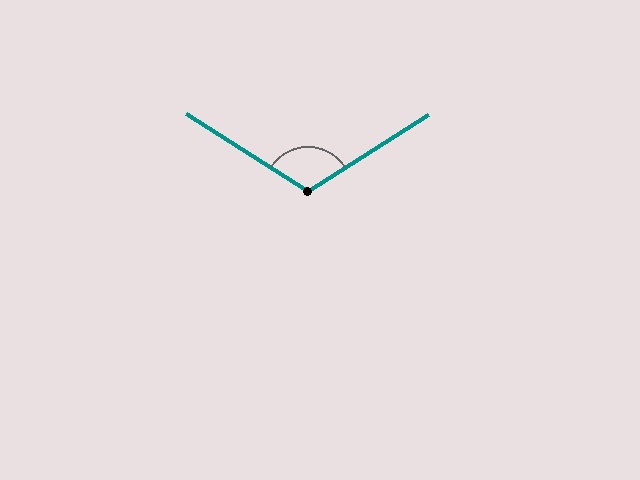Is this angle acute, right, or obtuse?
It is obtuse.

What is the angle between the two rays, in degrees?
Approximately 115 degrees.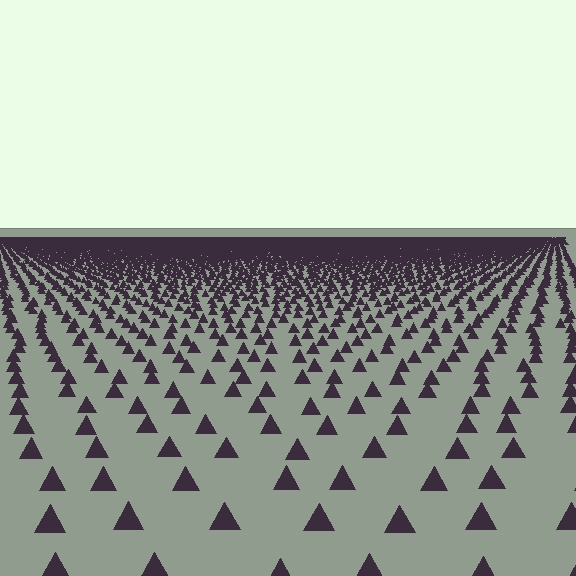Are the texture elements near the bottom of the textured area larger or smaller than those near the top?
Larger. Near the bottom, elements are closer to the viewer and appear at a bigger on-screen size.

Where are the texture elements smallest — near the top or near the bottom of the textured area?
Near the top.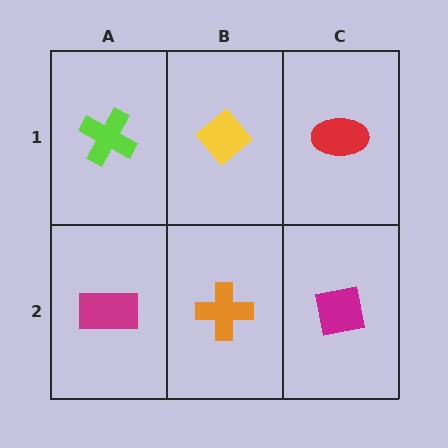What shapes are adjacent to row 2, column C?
A red ellipse (row 1, column C), an orange cross (row 2, column B).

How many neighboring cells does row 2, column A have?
2.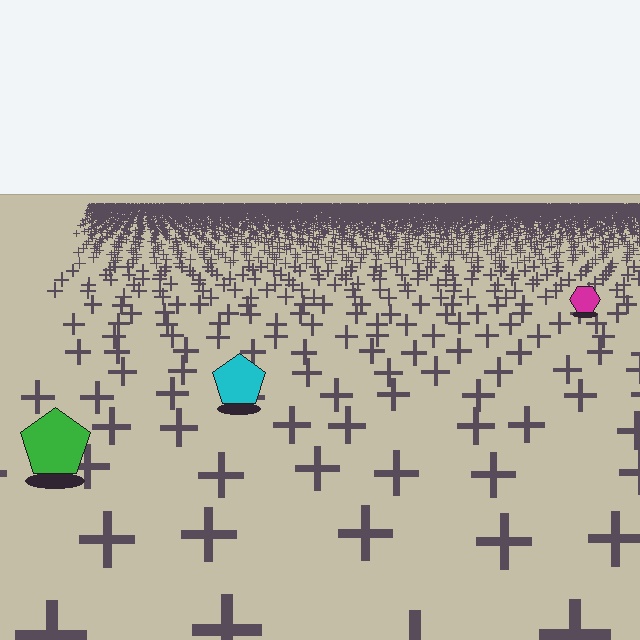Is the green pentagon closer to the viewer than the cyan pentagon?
Yes. The green pentagon is closer — you can tell from the texture gradient: the ground texture is coarser near it.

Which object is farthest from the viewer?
The magenta hexagon is farthest from the viewer. It appears smaller and the ground texture around it is denser.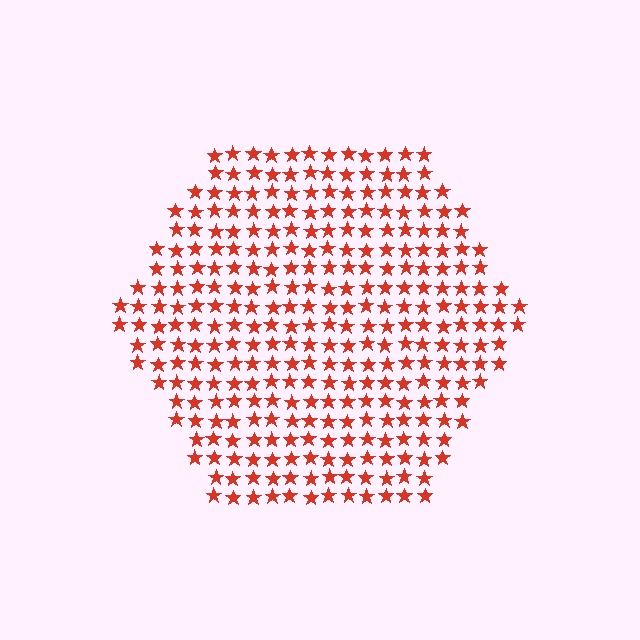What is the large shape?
The large shape is a hexagon.